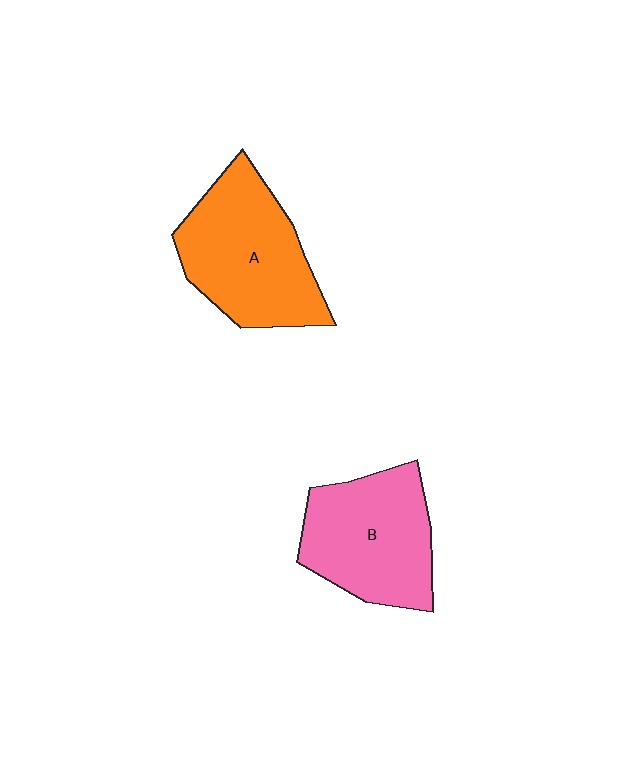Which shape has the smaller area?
Shape B (pink).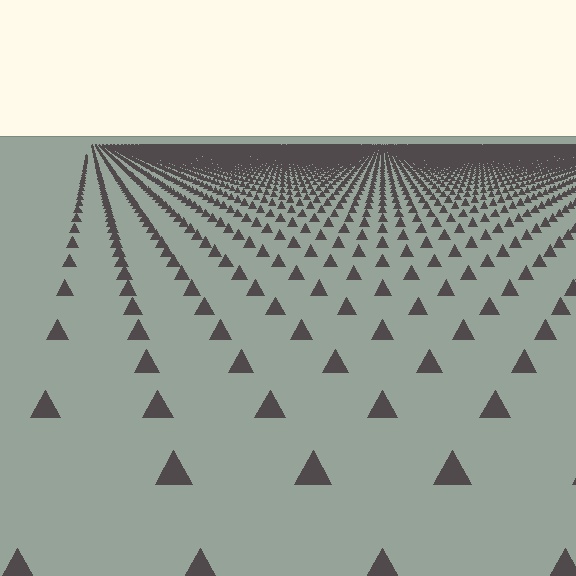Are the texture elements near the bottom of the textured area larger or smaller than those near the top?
Larger. Near the bottom, elements are closer to the viewer and appear at a bigger on-screen size.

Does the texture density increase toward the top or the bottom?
Density increases toward the top.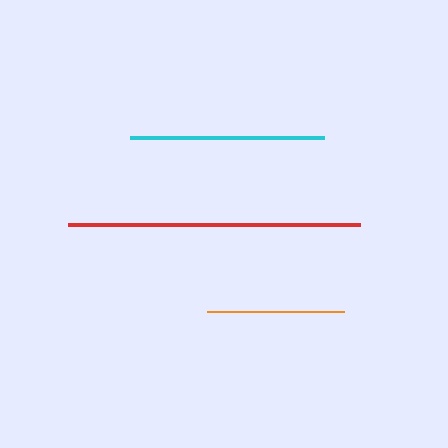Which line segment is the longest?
The red line is the longest at approximately 292 pixels.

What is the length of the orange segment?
The orange segment is approximately 137 pixels long.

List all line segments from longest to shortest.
From longest to shortest: red, cyan, orange.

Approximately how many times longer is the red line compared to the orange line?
The red line is approximately 2.1 times the length of the orange line.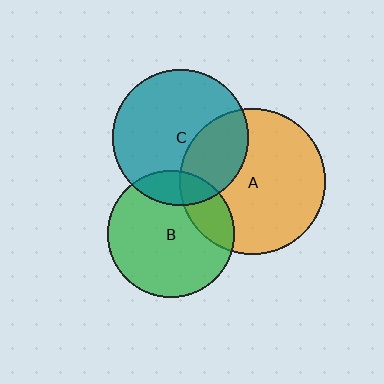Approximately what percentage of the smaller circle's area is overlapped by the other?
Approximately 20%.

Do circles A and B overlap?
Yes.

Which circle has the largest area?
Circle A (orange).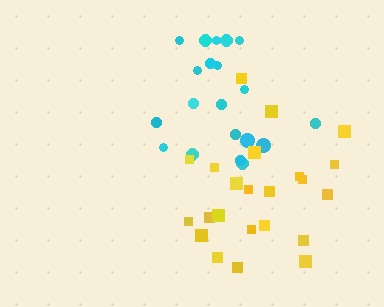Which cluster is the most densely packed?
Yellow.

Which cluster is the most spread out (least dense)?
Cyan.